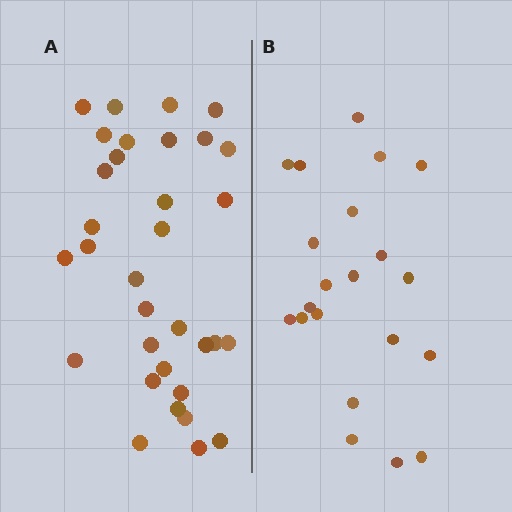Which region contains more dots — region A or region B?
Region A (the left region) has more dots.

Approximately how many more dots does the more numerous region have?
Region A has roughly 12 or so more dots than region B.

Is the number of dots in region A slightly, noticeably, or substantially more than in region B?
Region A has substantially more. The ratio is roughly 1.6 to 1.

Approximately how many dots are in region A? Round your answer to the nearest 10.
About 30 dots. (The exact count is 33, which rounds to 30.)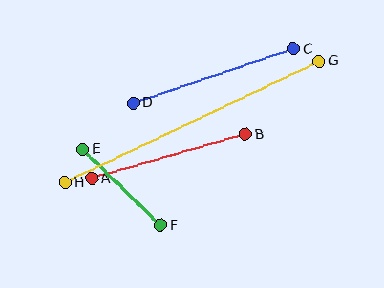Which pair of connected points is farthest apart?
Points G and H are farthest apart.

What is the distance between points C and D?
The distance is approximately 169 pixels.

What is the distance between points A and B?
The distance is approximately 160 pixels.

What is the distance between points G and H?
The distance is approximately 281 pixels.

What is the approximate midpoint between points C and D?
The midpoint is at approximately (213, 76) pixels.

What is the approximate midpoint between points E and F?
The midpoint is at approximately (122, 187) pixels.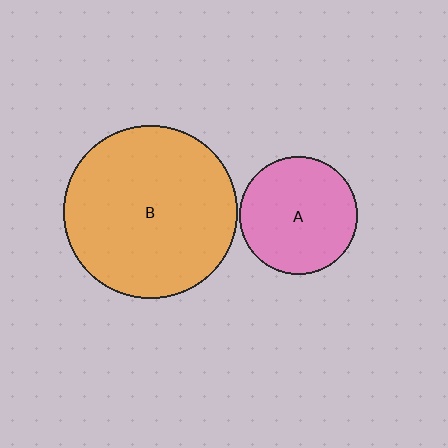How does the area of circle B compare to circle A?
Approximately 2.2 times.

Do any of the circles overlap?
No, none of the circles overlap.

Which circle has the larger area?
Circle B (orange).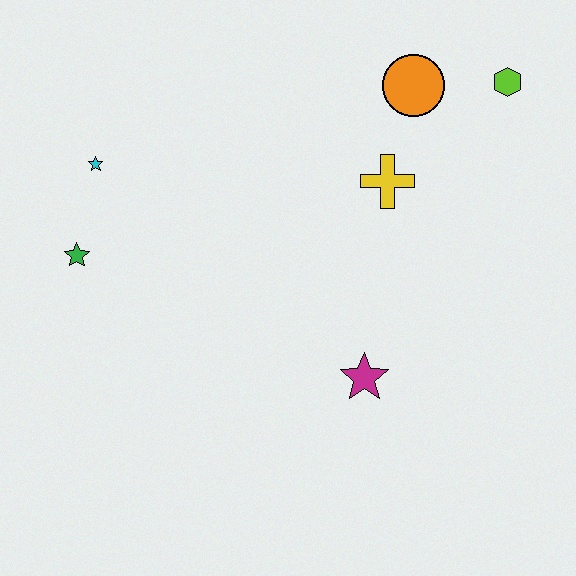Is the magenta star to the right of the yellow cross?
No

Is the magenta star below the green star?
Yes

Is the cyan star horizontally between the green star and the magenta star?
Yes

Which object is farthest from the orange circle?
The green star is farthest from the orange circle.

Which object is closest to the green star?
The cyan star is closest to the green star.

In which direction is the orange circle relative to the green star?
The orange circle is to the right of the green star.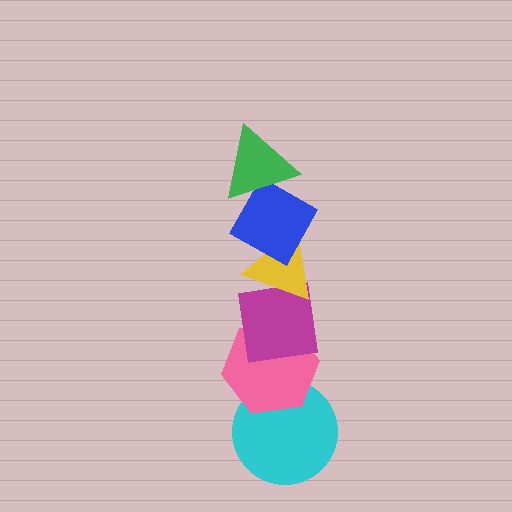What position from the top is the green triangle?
The green triangle is 1st from the top.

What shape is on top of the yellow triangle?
The blue diamond is on top of the yellow triangle.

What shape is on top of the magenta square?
The yellow triangle is on top of the magenta square.